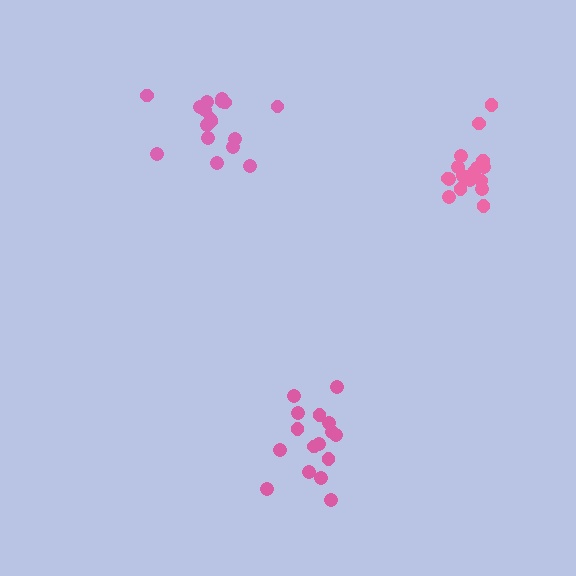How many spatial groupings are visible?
There are 3 spatial groupings.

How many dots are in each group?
Group 1: 17 dots, Group 2: 16 dots, Group 3: 17 dots (50 total).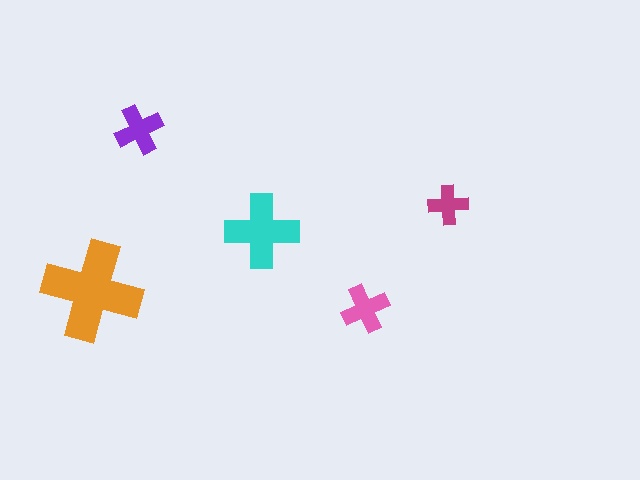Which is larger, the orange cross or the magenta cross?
The orange one.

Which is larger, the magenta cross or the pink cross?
The pink one.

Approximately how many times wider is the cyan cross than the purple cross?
About 1.5 times wider.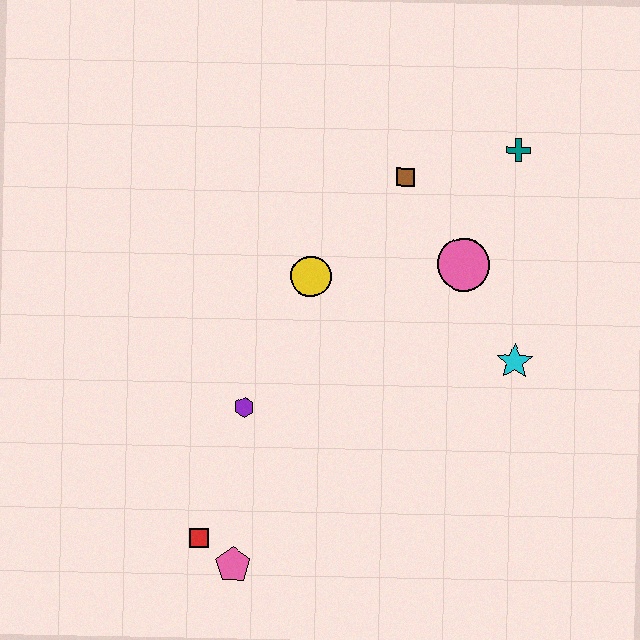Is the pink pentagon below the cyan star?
Yes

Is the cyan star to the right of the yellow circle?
Yes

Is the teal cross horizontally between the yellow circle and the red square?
No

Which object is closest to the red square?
The pink pentagon is closest to the red square.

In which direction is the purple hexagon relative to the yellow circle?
The purple hexagon is below the yellow circle.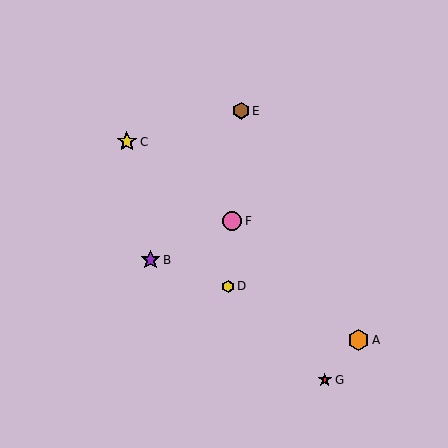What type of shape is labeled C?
Shape C is a yellow star.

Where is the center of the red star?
The center of the red star is at (325, 380).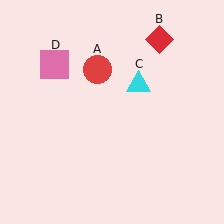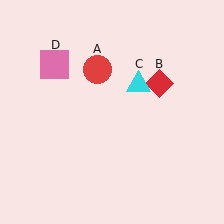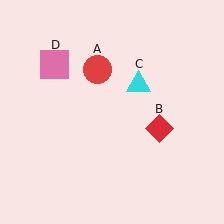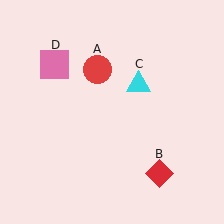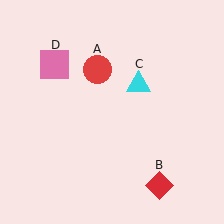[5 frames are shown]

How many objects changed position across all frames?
1 object changed position: red diamond (object B).